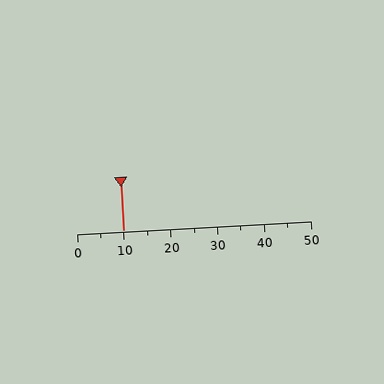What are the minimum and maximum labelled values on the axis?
The axis runs from 0 to 50.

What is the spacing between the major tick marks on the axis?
The major ticks are spaced 10 apart.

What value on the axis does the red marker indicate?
The marker indicates approximately 10.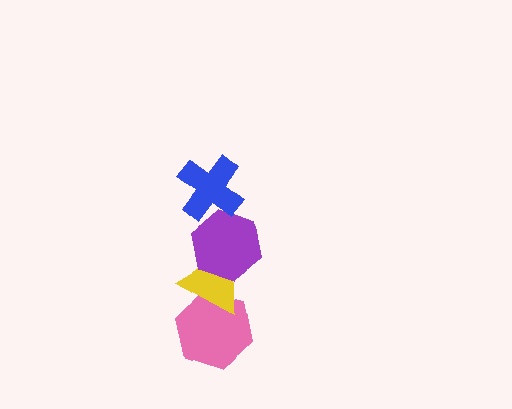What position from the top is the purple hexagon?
The purple hexagon is 2nd from the top.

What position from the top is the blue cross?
The blue cross is 1st from the top.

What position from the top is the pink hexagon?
The pink hexagon is 4th from the top.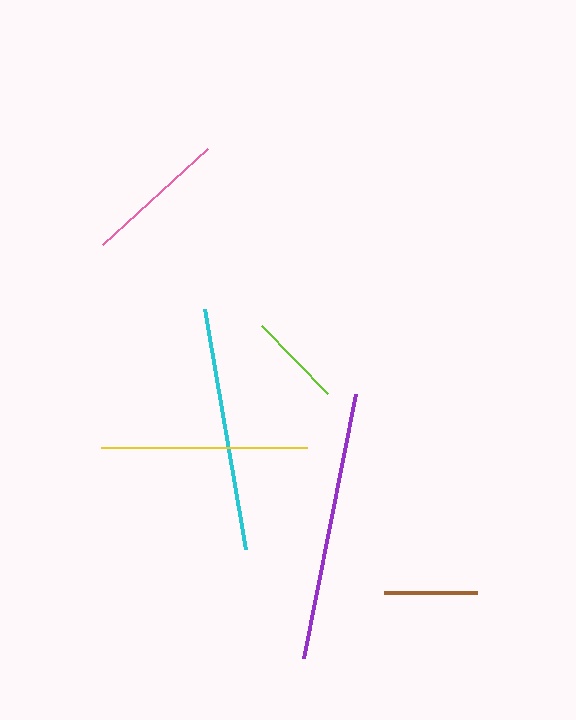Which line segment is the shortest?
The brown line is the shortest at approximately 93 pixels.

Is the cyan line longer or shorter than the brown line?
The cyan line is longer than the brown line.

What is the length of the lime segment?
The lime segment is approximately 95 pixels long.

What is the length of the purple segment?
The purple segment is approximately 269 pixels long.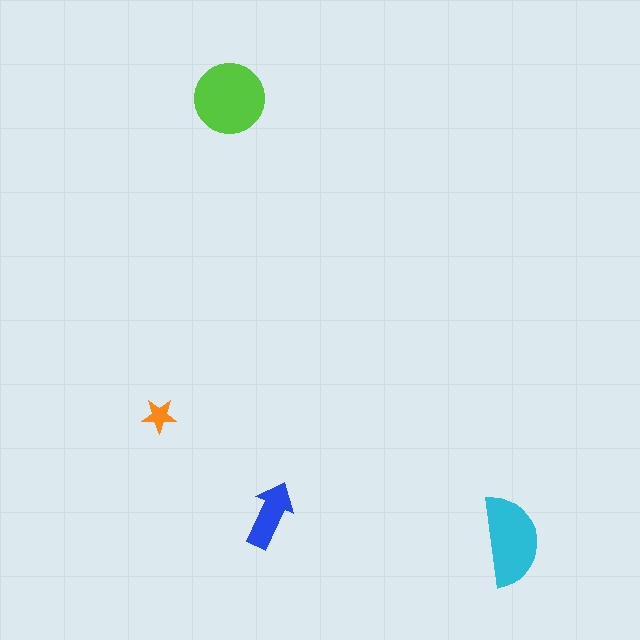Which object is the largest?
The lime circle.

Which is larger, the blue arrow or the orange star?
The blue arrow.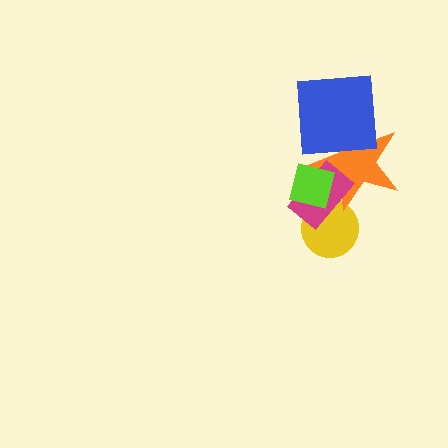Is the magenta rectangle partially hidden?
Yes, it is partially covered by another shape.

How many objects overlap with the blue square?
1 object overlaps with the blue square.